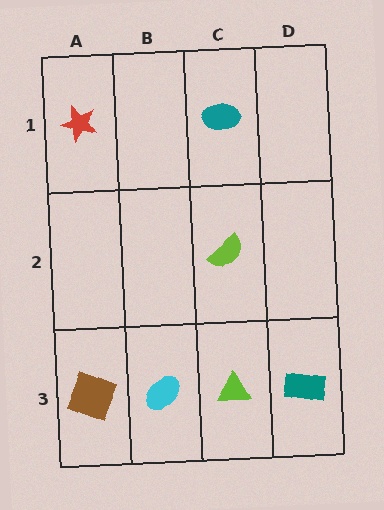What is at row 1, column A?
A red star.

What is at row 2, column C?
A lime semicircle.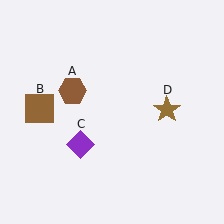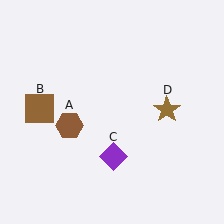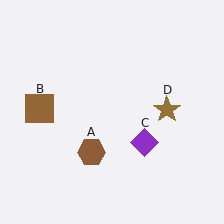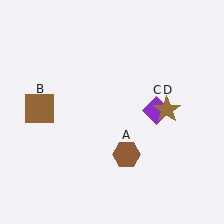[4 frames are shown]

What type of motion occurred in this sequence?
The brown hexagon (object A), purple diamond (object C) rotated counterclockwise around the center of the scene.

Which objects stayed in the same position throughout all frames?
Brown square (object B) and brown star (object D) remained stationary.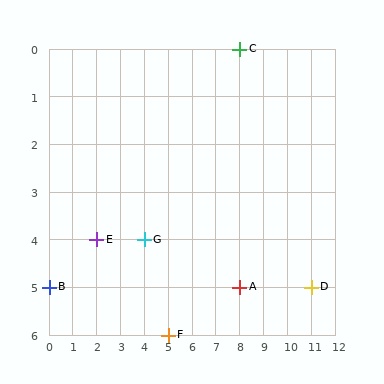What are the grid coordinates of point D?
Point D is at grid coordinates (11, 5).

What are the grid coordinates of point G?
Point G is at grid coordinates (4, 4).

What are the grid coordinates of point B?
Point B is at grid coordinates (0, 5).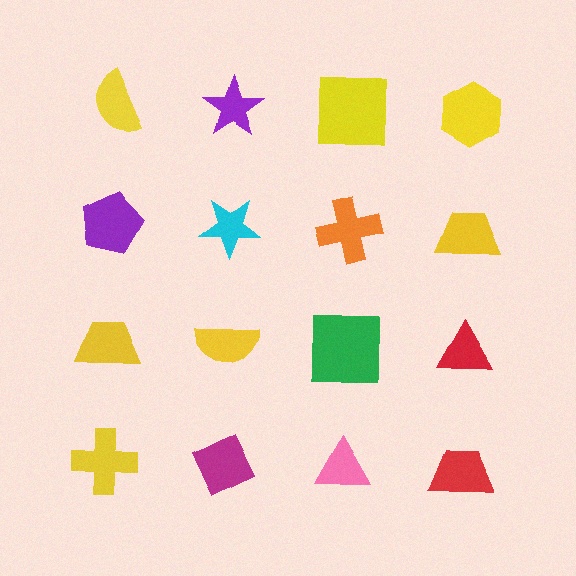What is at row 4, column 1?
A yellow cross.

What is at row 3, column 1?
A yellow trapezoid.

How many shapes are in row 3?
4 shapes.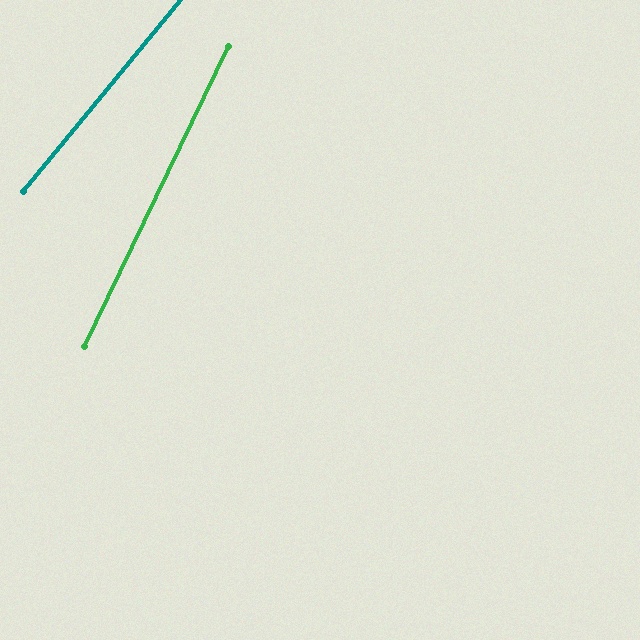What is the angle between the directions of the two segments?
Approximately 14 degrees.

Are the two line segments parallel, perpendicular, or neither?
Neither parallel nor perpendicular — they differ by about 14°.